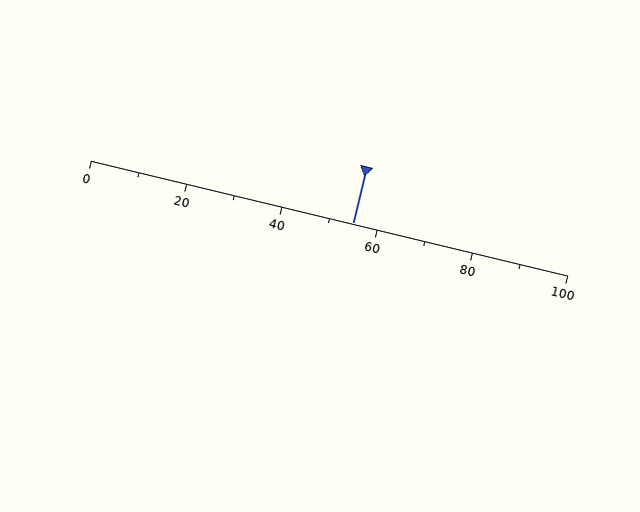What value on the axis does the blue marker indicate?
The marker indicates approximately 55.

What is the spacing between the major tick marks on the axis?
The major ticks are spaced 20 apart.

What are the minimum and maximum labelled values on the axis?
The axis runs from 0 to 100.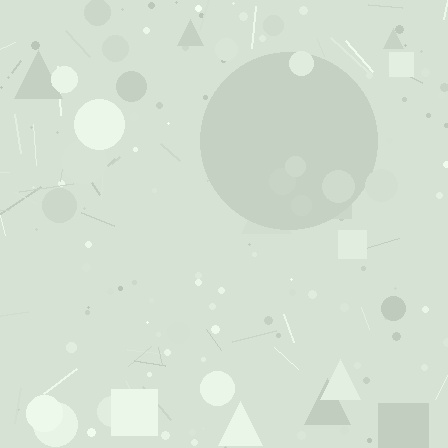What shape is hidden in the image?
A circle is hidden in the image.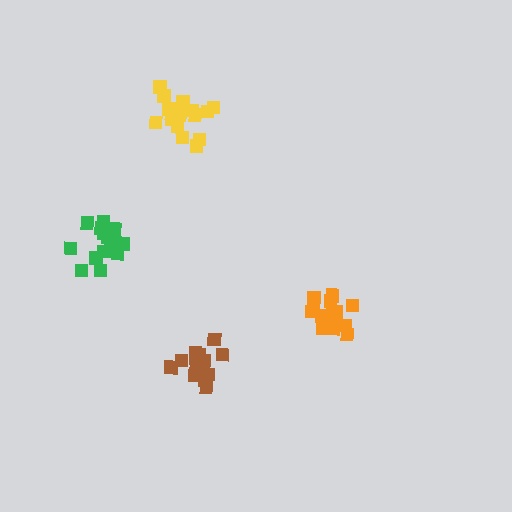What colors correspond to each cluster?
The clusters are colored: yellow, brown, orange, green.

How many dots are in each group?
Group 1: 16 dots, Group 2: 17 dots, Group 3: 19 dots, Group 4: 15 dots (67 total).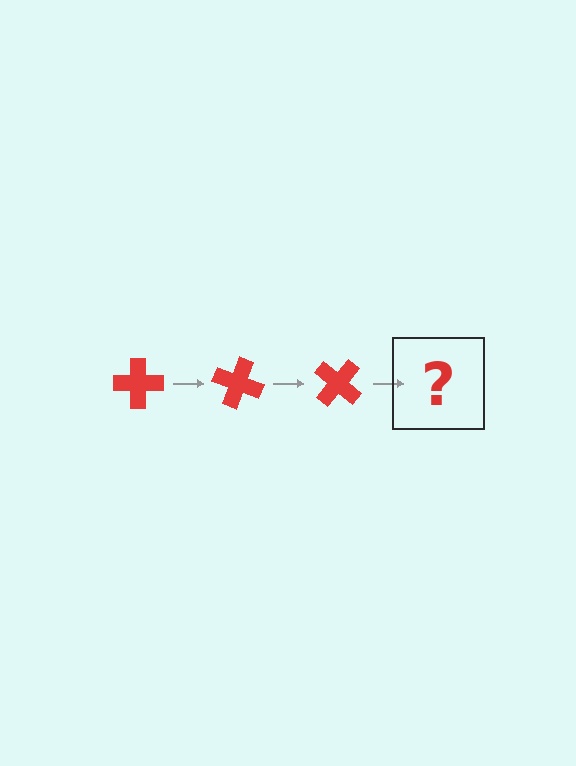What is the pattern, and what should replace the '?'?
The pattern is that the cross rotates 20 degrees each step. The '?' should be a red cross rotated 60 degrees.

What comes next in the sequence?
The next element should be a red cross rotated 60 degrees.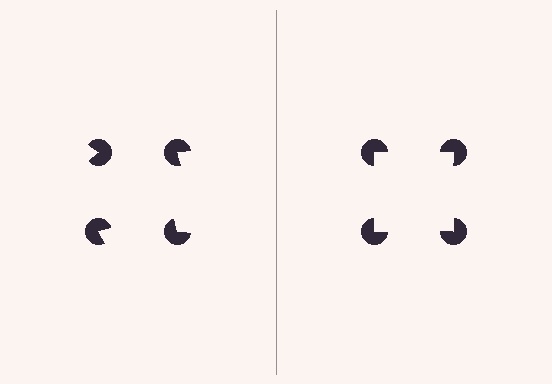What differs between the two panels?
The pac-man discs are positioned identically on both sides; only the wedge orientations differ. On the right they align to a square; on the left they are misaligned.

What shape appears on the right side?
An illusory square.